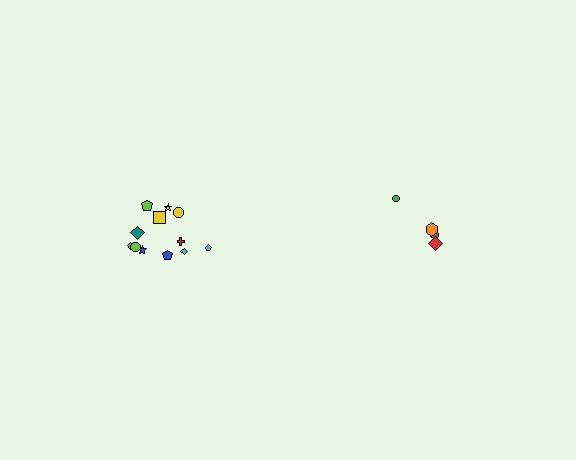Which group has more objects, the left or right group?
The left group.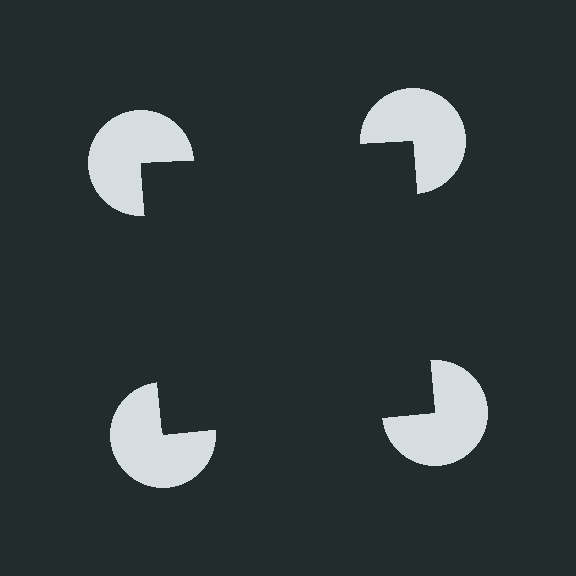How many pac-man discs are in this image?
There are 4 — one at each vertex of the illusory square.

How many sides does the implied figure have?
4 sides.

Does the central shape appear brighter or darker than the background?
It typically appears slightly darker than the background, even though no actual brightness change is drawn.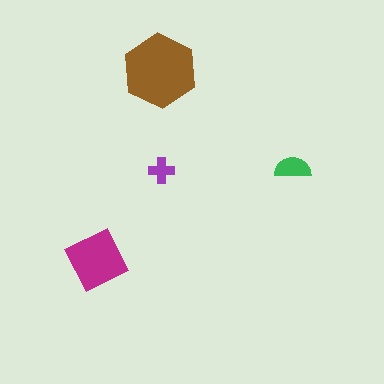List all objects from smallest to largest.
The purple cross, the green semicircle, the magenta diamond, the brown hexagon.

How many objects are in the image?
There are 4 objects in the image.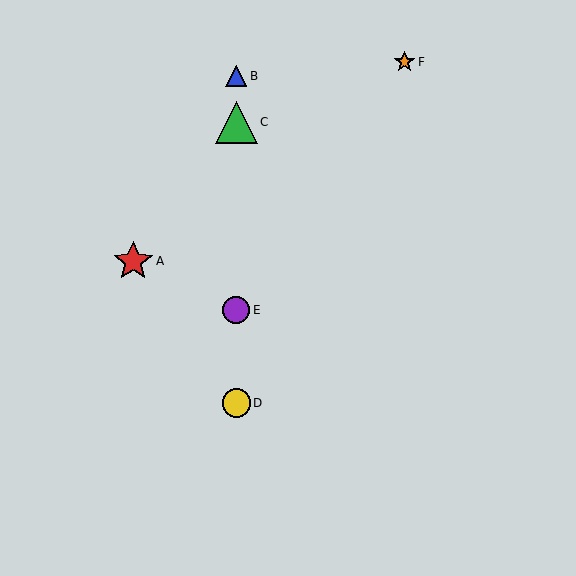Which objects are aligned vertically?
Objects B, C, D, E are aligned vertically.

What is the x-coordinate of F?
Object F is at x≈404.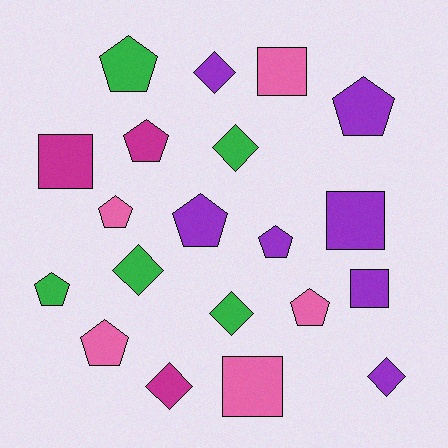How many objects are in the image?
There are 20 objects.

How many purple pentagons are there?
There are 3 purple pentagons.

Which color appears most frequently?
Purple, with 7 objects.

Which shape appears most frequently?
Pentagon, with 9 objects.